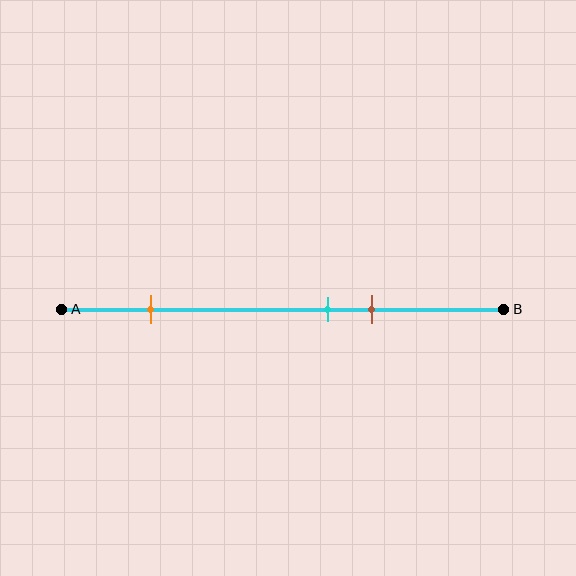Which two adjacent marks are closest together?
The cyan and brown marks are the closest adjacent pair.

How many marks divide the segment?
There are 3 marks dividing the segment.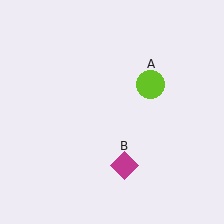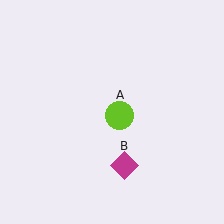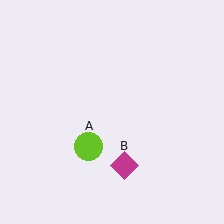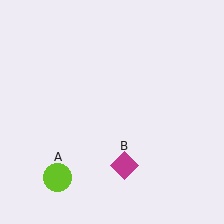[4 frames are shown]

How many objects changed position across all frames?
1 object changed position: lime circle (object A).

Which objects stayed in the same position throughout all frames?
Magenta diamond (object B) remained stationary.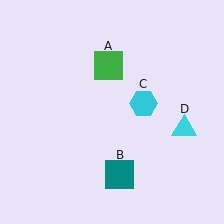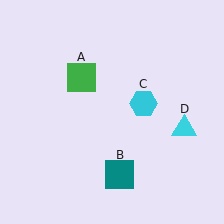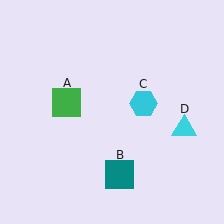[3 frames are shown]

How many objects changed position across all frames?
1 object changed position: green square (object A).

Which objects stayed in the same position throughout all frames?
Teal square (object B) and cyan hexagon (object C) and cyan triangle (object D) remained stationary.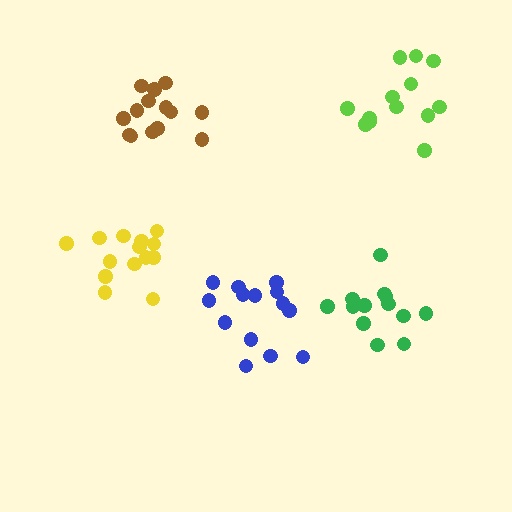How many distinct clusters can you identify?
There are 5 distinct clusters.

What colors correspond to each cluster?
The clusters are colored: yellow, blue, green, lime, brown.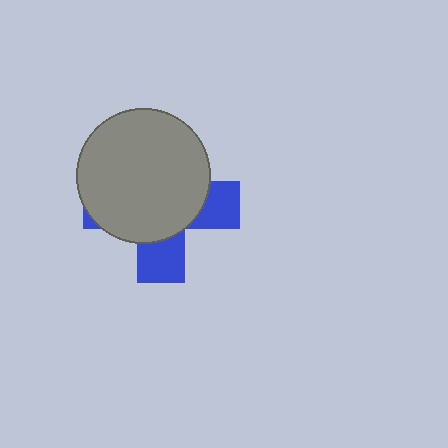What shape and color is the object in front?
The object in front is a gray circle.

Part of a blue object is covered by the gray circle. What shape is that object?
It is a cross.